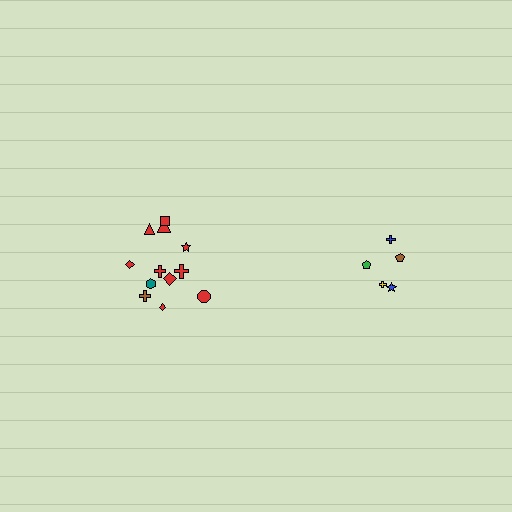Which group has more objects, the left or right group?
The left group.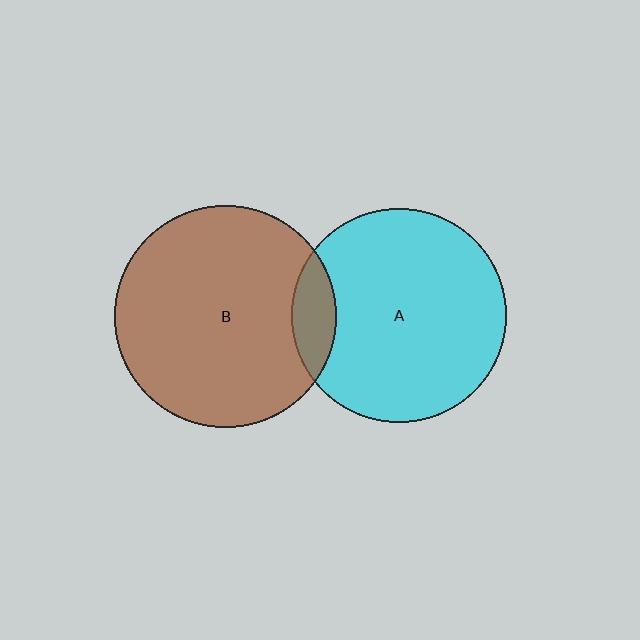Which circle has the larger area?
Circle B (brown).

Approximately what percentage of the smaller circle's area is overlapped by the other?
Approximately 10%.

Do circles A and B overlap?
Yes.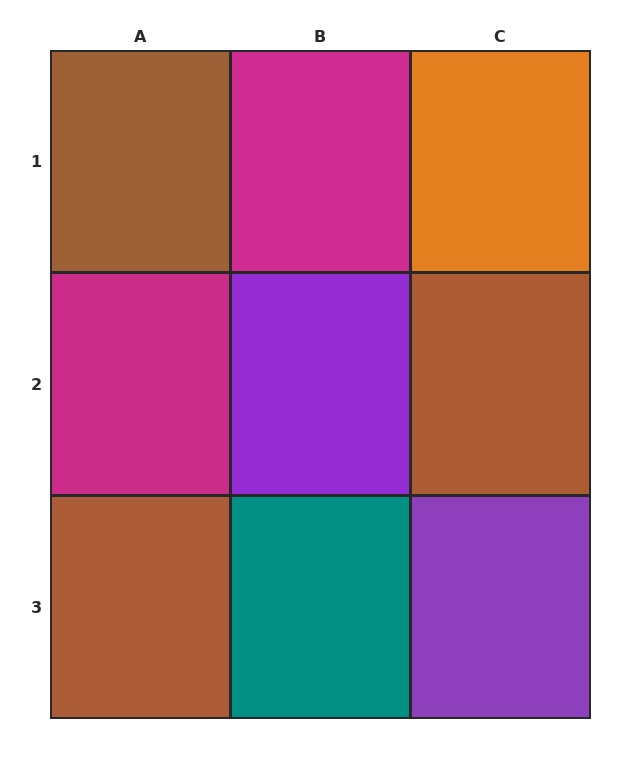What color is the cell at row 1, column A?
Brown.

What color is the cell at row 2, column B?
Purple.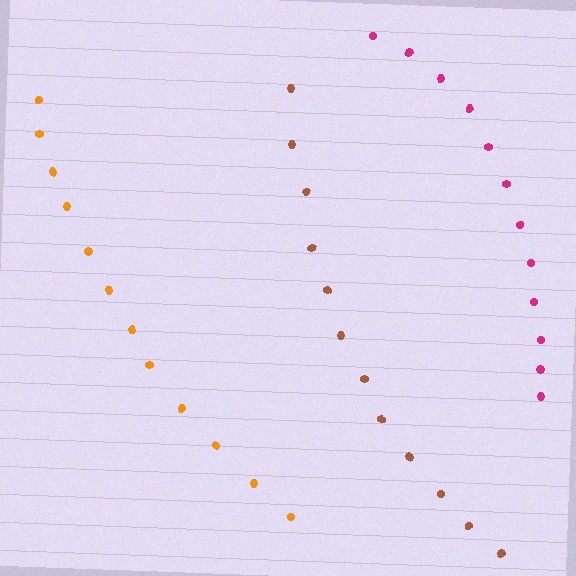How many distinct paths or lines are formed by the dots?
There are 3 distinct paths.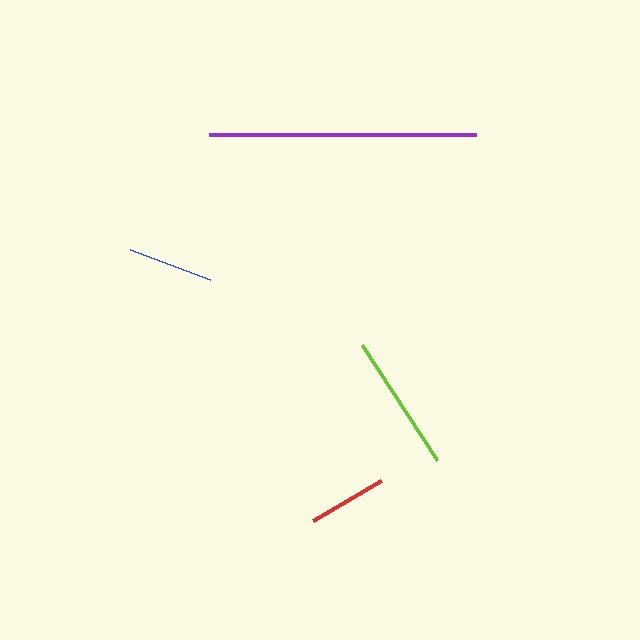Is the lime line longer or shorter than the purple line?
The purple line is longer than the lime line.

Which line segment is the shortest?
The red line is the shortest at approximately 79 pixels.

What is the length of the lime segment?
The lime segment is approximately 138 pixels long.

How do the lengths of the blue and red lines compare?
The blue and red lines are approximately the same length.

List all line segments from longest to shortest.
From longest to shortest: purple, lime, blue, red.